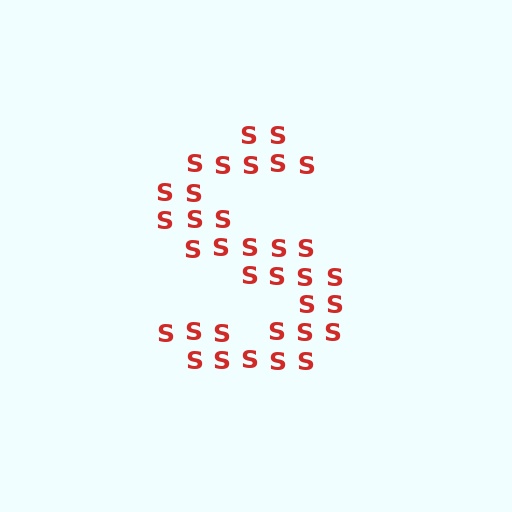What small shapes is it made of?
It is made of small letter S's.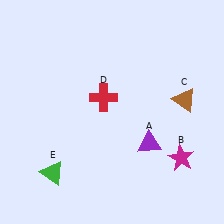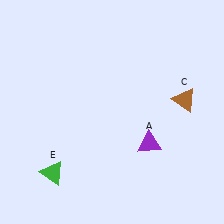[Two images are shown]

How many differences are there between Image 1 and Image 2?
There are 2 differences between the two images.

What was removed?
The magenta star (B), the red cross (D) were removed in Image 2.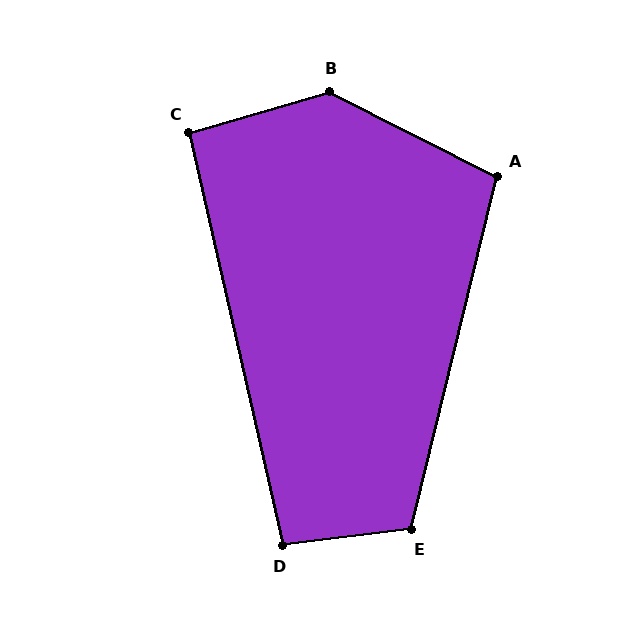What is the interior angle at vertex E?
Approximately 111 degrees (obtuse).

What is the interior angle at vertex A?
Approximately 103 degrees (obtuse).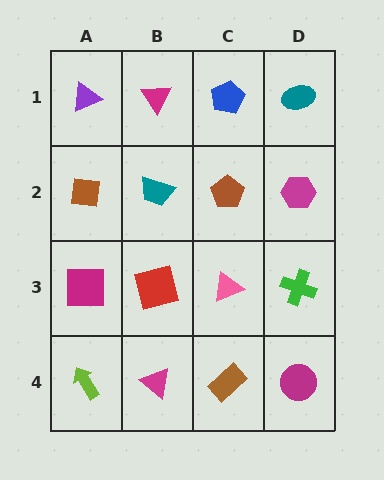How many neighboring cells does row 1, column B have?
3.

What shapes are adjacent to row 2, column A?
A purple triangle (row 1, column A), a magenta square (row 3, column A), a teal trapezoid (row 2, column B).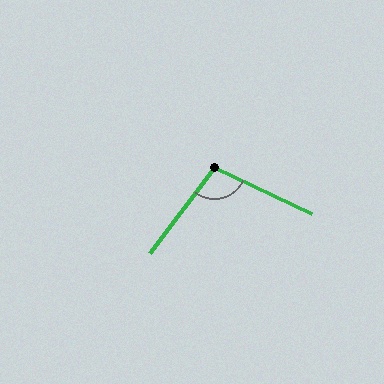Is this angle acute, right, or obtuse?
It is obtuse.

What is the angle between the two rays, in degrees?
Approximately 102 degrees.